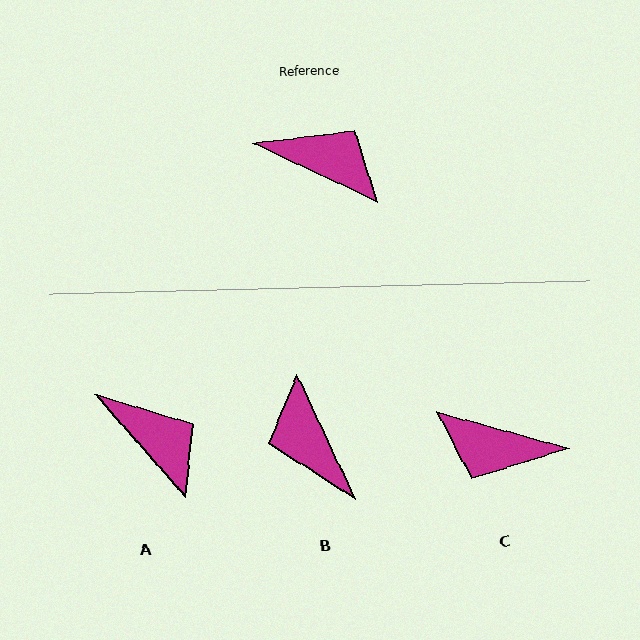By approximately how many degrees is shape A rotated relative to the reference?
Approximately 24 degrees clockwise.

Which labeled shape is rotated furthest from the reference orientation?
C, about 170 degrees away.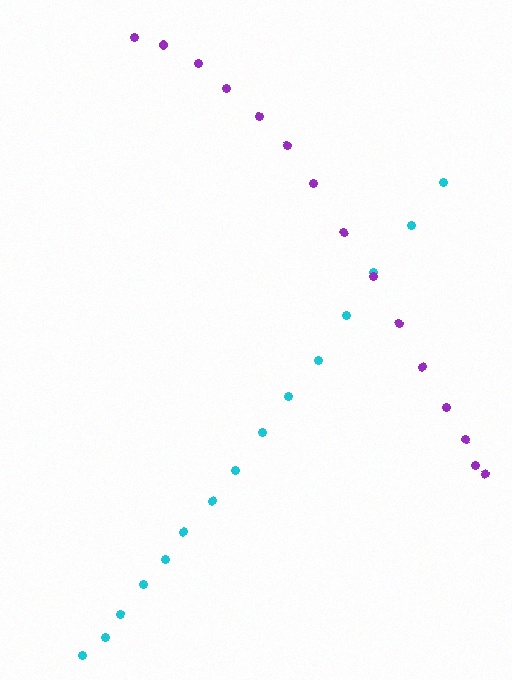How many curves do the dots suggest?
There are 2 distinct paths.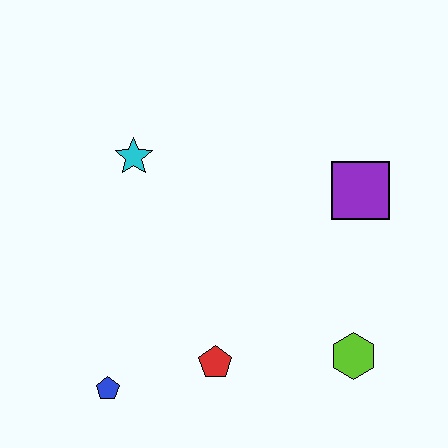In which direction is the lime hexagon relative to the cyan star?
The lime hexagon is to the right of the cyan star.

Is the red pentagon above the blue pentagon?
Yes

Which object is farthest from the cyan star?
The lime hexagon is farthest from the cyan star.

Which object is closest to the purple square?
The lime hexagon is closest to the purple square.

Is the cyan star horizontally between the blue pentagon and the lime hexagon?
Yes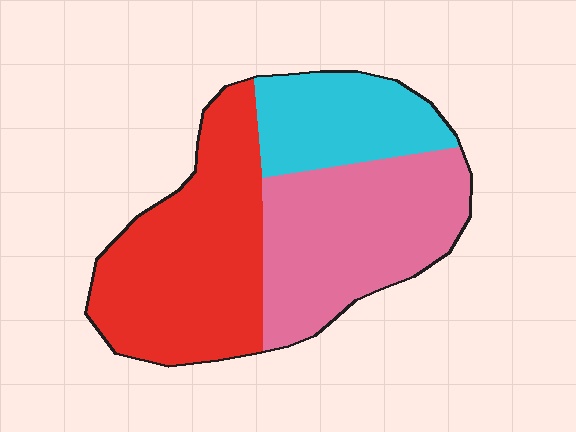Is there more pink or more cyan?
Pink.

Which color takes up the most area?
Red, at roughly 40%.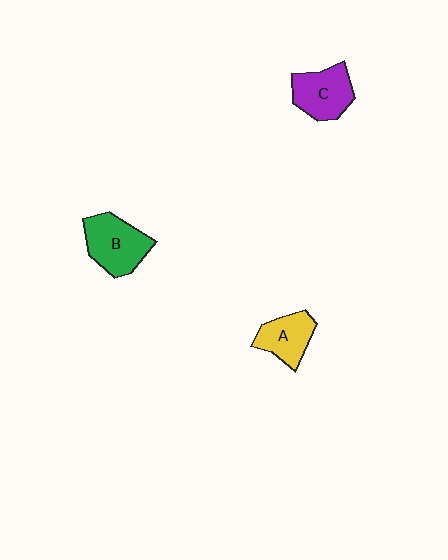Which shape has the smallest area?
Shape A (yellow).